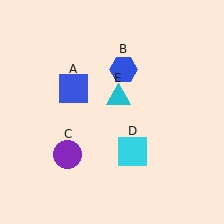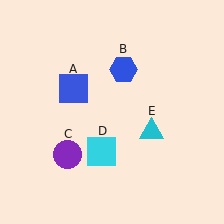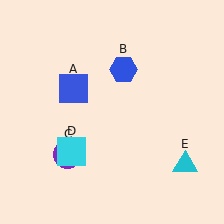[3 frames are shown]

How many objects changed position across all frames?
2 objects changed position: cyan square (object D), cyan triangle (object E).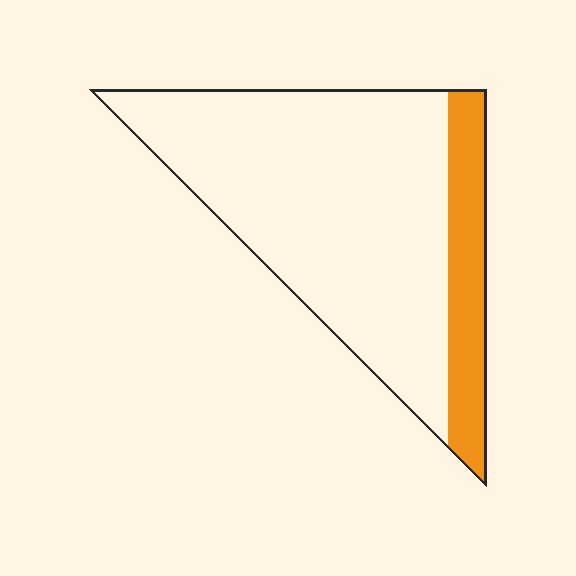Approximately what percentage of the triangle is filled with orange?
Approximately 20%.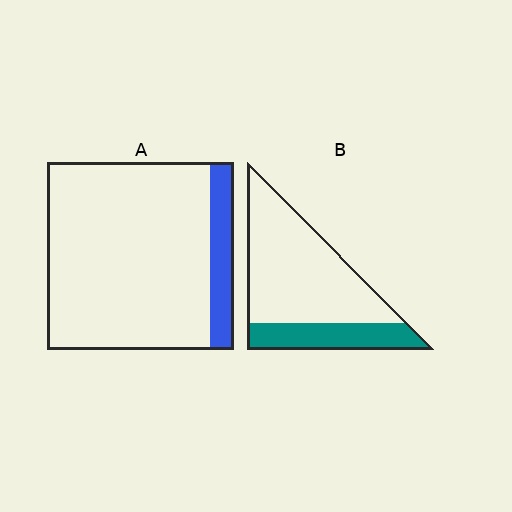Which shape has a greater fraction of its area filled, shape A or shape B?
Shape B.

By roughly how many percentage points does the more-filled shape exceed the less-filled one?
By roughly 15 percentage points (B over A).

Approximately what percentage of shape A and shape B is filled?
A is approximately 15% and B is approximately 25%.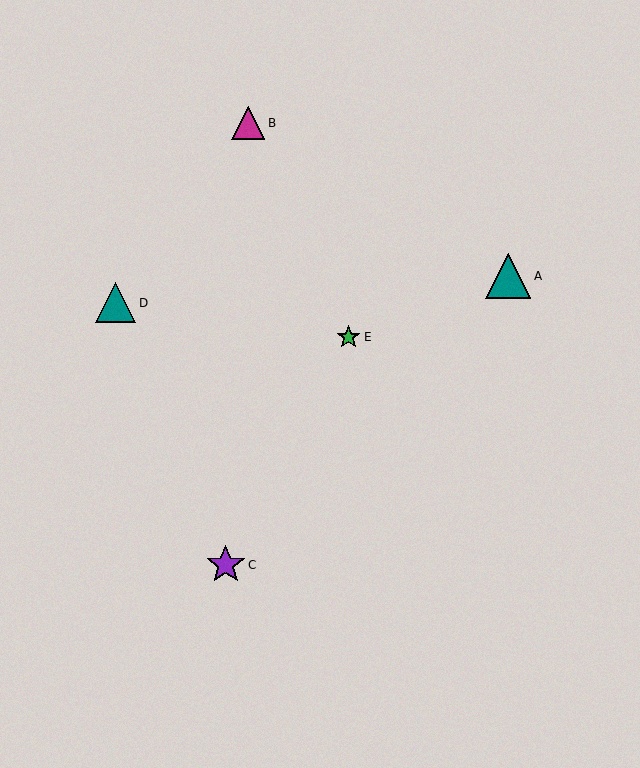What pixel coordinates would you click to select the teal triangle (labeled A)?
Click at (508, 276) to select the teal triangle A.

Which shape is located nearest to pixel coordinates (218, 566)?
The purple star (labeled C) at (226, 565) is nearest to that location.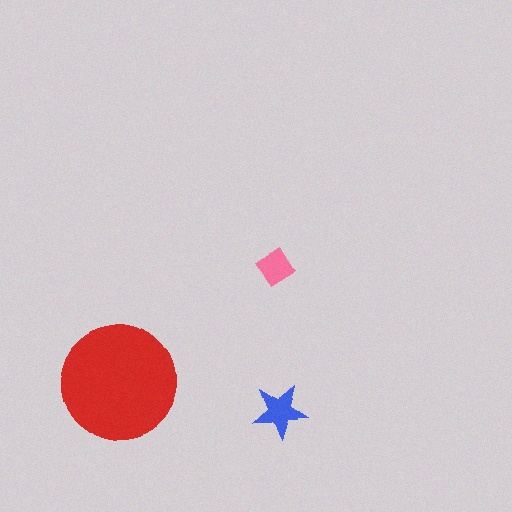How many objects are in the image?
There are 3 objects in the image.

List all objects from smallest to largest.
The pink diamond, the blue star, the red circle.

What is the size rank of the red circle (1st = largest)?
1st.